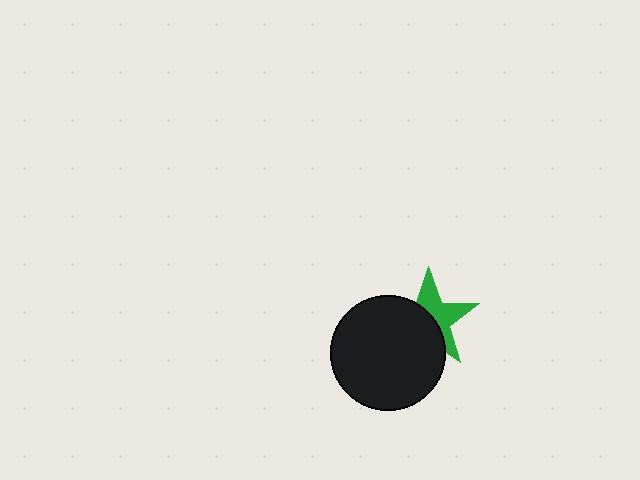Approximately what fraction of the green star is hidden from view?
Roughly 52% of the green star is hidden behind the black circle.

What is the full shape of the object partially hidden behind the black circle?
The partially hidden object is a green star.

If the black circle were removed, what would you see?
You would see the complete green star.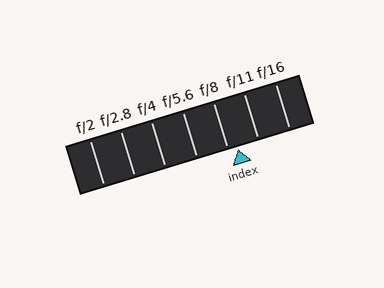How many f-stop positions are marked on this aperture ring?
There are 7 f-stop positions marked.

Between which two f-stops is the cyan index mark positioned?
The index mark is between f/8 and f/11.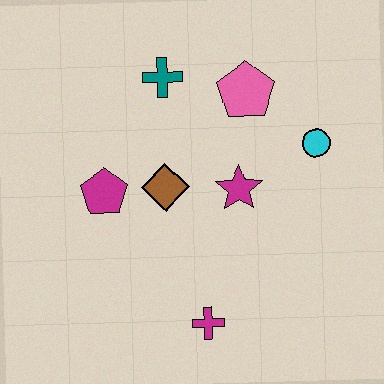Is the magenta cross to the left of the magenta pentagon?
No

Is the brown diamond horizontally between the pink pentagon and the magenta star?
No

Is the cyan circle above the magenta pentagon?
Yes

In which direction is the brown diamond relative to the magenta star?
The brown diamond is to the left of the magenta star.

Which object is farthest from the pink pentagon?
The magenta cross is farthest from the pink pentagon.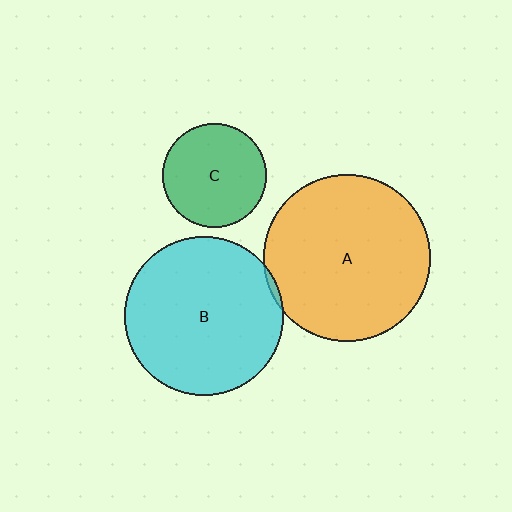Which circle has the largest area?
Circle A (orange).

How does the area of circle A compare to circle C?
Approximately 2.6 times.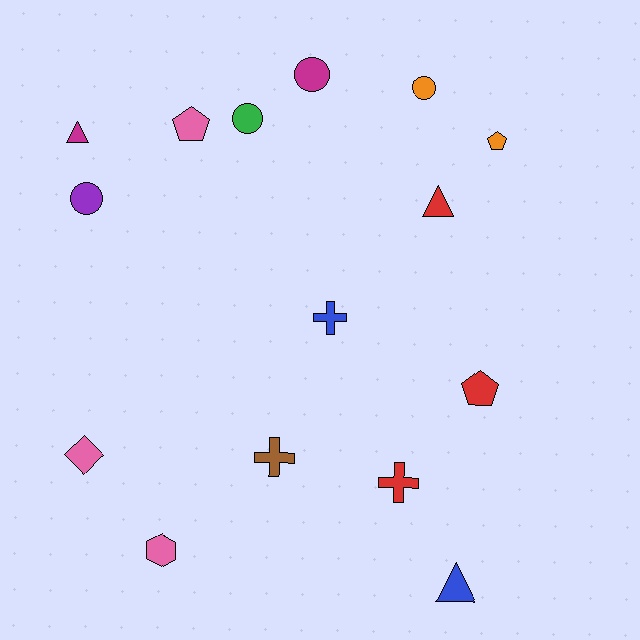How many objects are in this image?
There are 15 objects.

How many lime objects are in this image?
There are no lime objects.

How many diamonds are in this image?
There is 1 diamond.